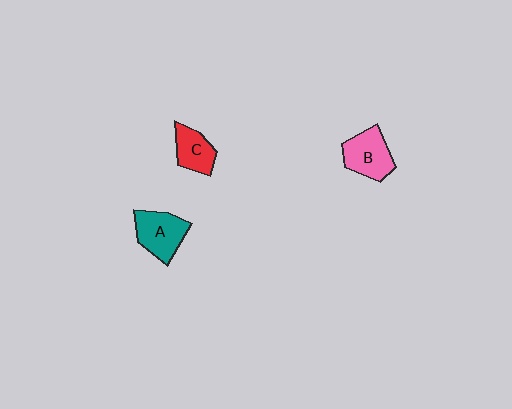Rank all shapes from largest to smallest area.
From largest to smallest: A (teal), B (pink), C (red).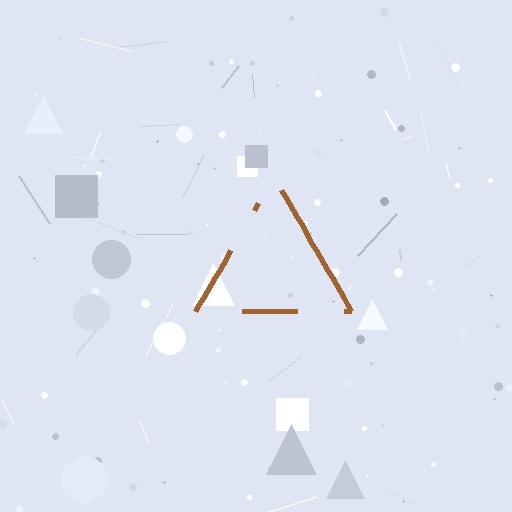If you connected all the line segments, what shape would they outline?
They would outline a triangle.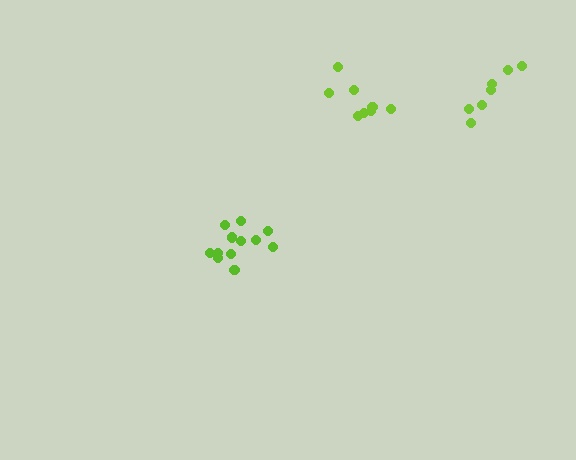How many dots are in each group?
Group 1: 12 dots, Group 2: 7 dots, Group 3: 8 dots (27 total).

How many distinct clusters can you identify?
There are 3 distinct clusters.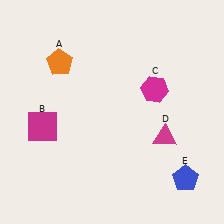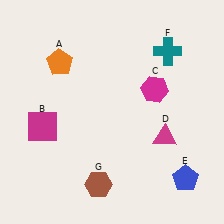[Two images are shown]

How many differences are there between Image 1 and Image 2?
There are 2 differences between the two images.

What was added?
A teal cross (F), a brown hexagon (G) were added in Image 2.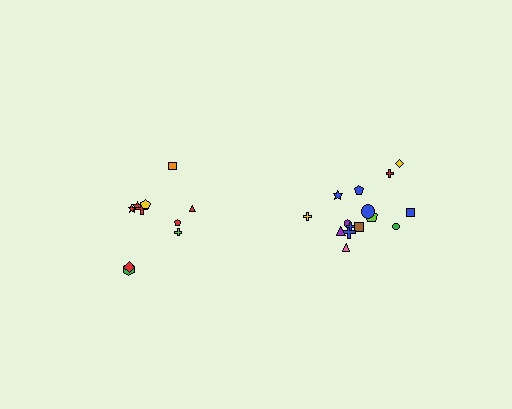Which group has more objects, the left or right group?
The right group.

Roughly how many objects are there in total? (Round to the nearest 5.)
Roughly 25 objects in total.